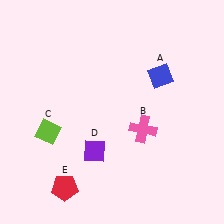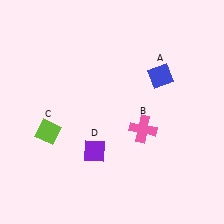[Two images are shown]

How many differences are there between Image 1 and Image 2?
There is 1 difference between the two images.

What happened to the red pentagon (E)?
The red pentagon (E) was removed in Image 2. It was in the bottom-left area of Image 1.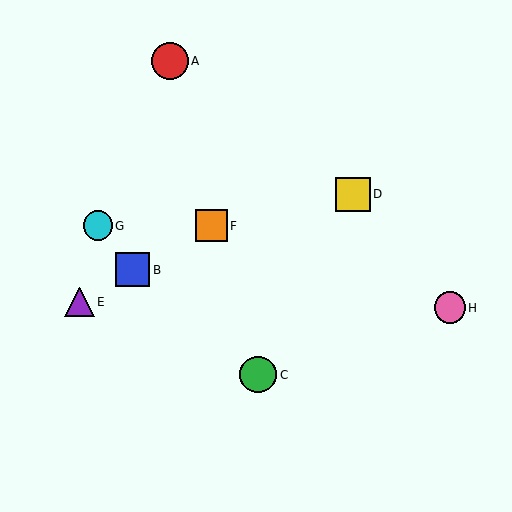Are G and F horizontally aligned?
Yes, both are at y≈226.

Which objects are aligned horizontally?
Objects F, G are aligned horizontally.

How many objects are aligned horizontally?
2 objects (F, G) are aligned horizontally.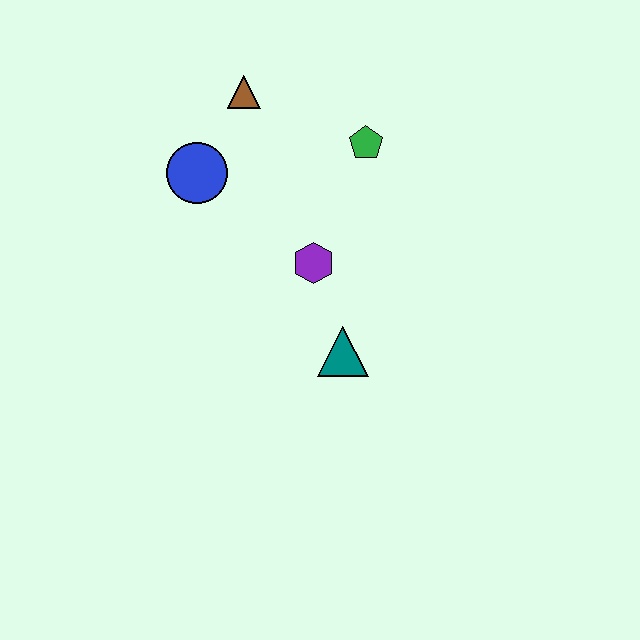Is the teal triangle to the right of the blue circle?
Yes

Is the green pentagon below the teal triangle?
No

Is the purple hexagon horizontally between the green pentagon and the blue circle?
Yes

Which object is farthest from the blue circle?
The teal triangle is farthest from the blue circle.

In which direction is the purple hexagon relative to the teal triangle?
The purple hexagon is above the teal triangle.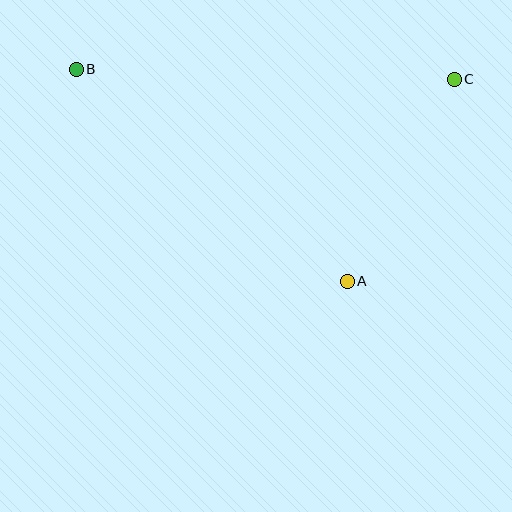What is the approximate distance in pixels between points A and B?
The distance between A and B is approximately 344 pixels.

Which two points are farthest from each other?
Points B and C are farthest from each other.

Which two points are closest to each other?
Points A and C are closest to each other.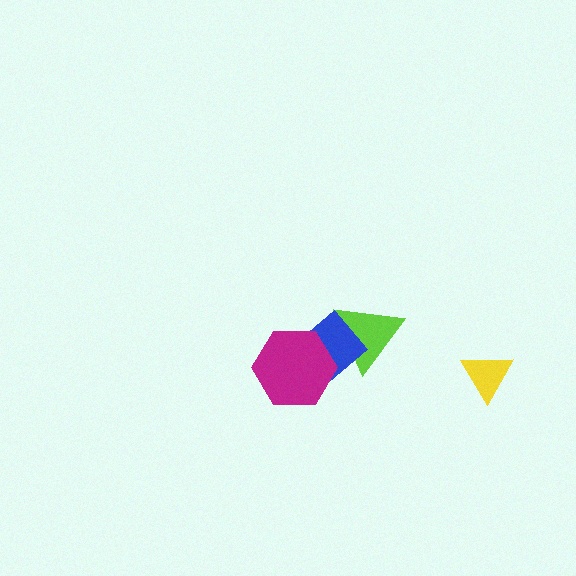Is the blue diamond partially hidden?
Yes, it is partially covered by another shape.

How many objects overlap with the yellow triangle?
0 objects overlap with the yellow triangle.